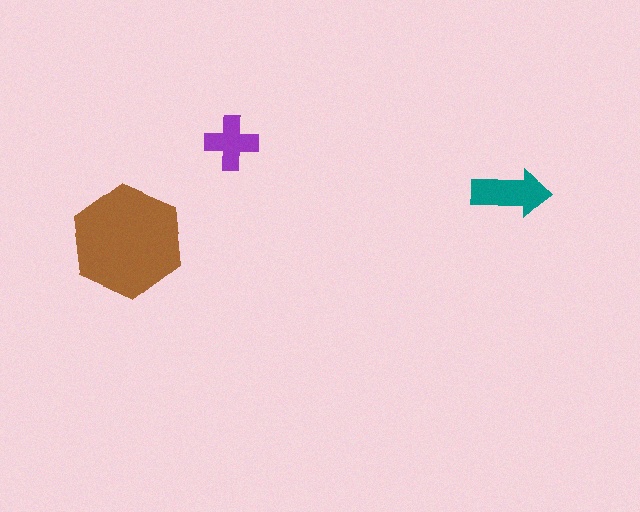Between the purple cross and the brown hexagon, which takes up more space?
The brown hexagon.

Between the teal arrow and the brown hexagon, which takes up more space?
The brown hexagon.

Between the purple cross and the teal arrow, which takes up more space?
The teal arrow.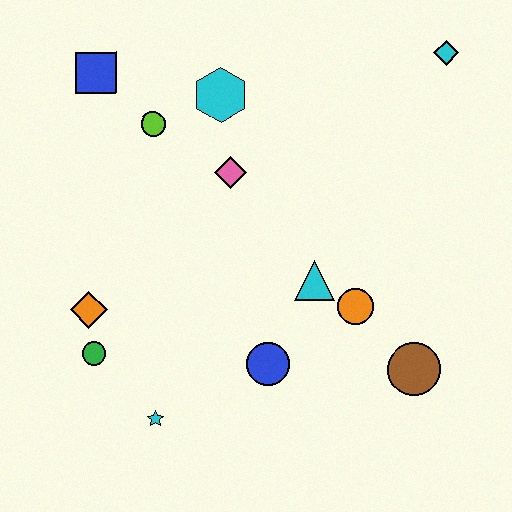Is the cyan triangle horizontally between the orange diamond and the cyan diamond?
Yes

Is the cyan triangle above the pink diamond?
No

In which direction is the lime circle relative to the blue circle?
The lime circle is above the blue circle.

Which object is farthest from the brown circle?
The blue square is farthest from the brown circle.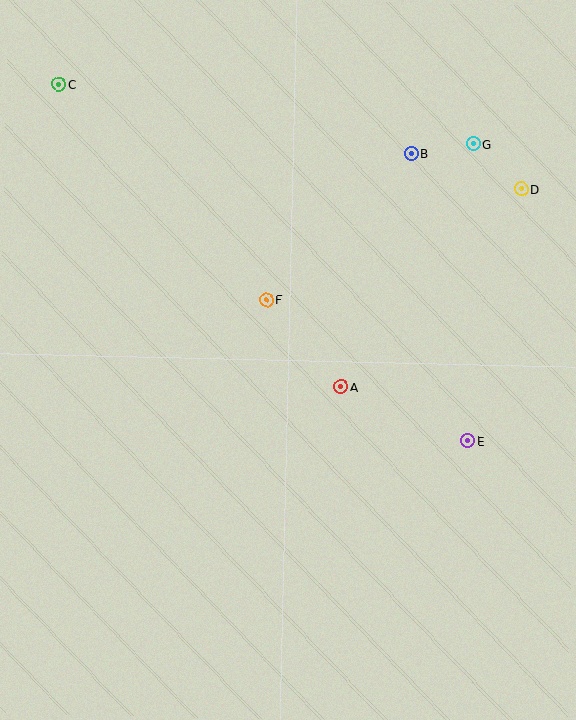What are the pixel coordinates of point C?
Point C is at (59, 84).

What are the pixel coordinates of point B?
Point B is at (411, 154).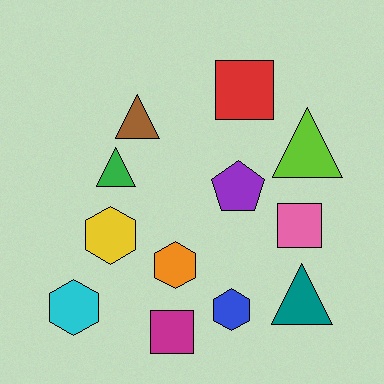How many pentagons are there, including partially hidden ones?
There is 1 pentagon.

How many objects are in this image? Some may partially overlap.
There are 12 objects.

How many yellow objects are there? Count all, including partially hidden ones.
There is 1 yellow object.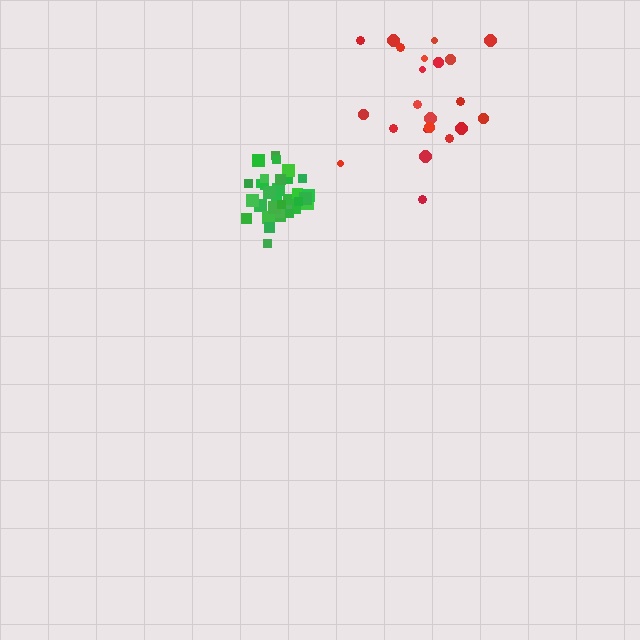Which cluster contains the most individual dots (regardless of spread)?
Green (34).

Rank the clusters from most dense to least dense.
green, red.